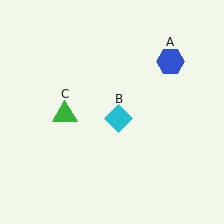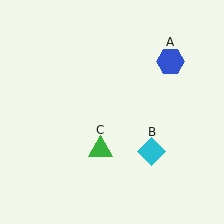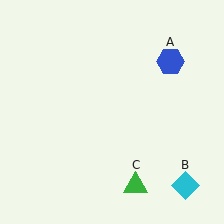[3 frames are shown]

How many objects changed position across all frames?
2 objects changed position: cyan diamond (object B), green triangle (object C).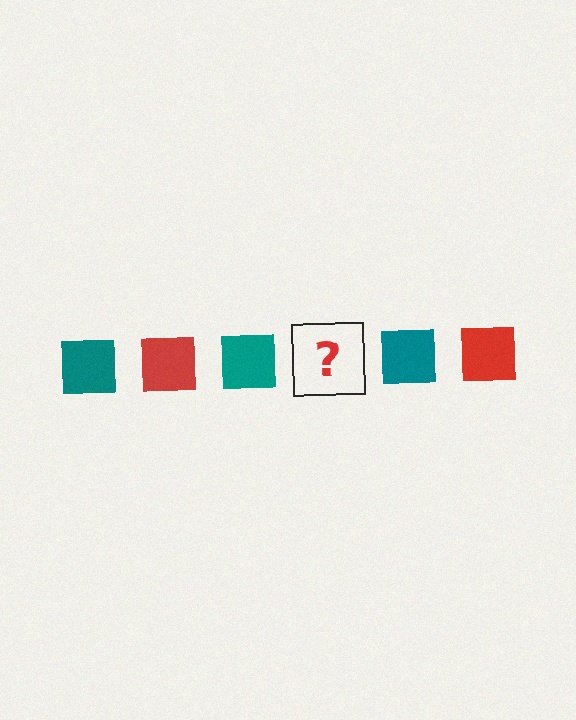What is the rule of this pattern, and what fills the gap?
The rule is that the pattern cycles through teal, red squares. The gap should be filled with a red square.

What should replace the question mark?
The question mark should be replaced with a red square.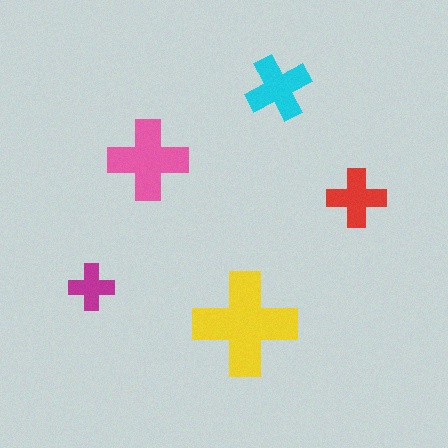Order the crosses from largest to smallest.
the yellow one, the pink one, the cyan one, the red one, the magenta one.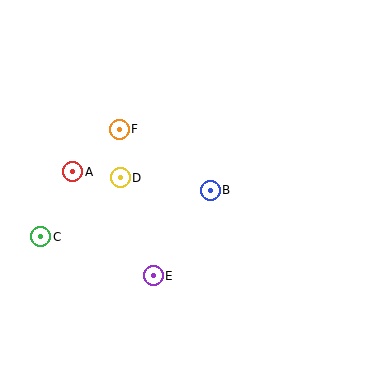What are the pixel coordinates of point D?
Point D is at (120, 178).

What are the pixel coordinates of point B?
Point B is at (210, 190).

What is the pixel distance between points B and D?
The distance between B and D is 91 pixels.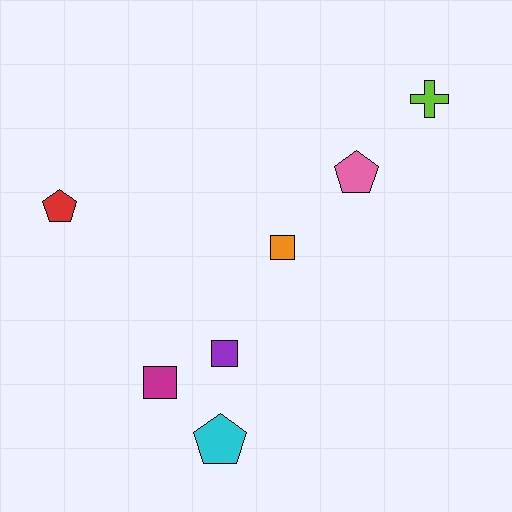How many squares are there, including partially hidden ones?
There are 3 squares.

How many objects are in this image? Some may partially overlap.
There are 7 objects.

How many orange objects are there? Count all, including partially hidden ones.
There is 1 orange object.